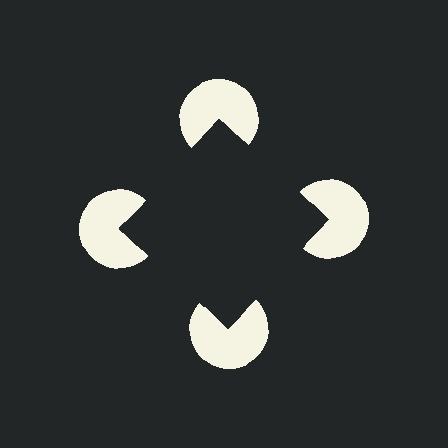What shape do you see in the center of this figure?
An illusory square — its edges are inferred from the aligned wedge cuts in the pac-man discs, not physically drawn.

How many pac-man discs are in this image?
There are 4 — one at each vertex of the illusory square.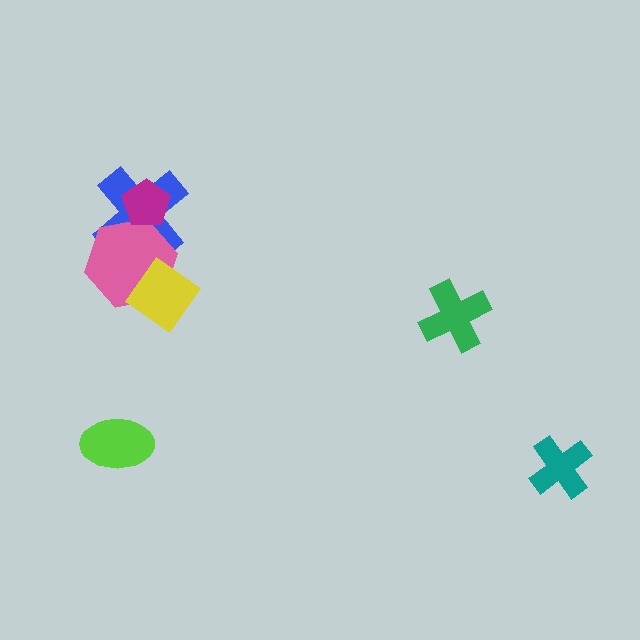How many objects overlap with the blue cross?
2 objects overlap with the blue cross.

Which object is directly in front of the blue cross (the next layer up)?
The pink hexagon is directly in front of the blue cross.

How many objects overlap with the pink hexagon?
3 objects overlap with the pink hexagon.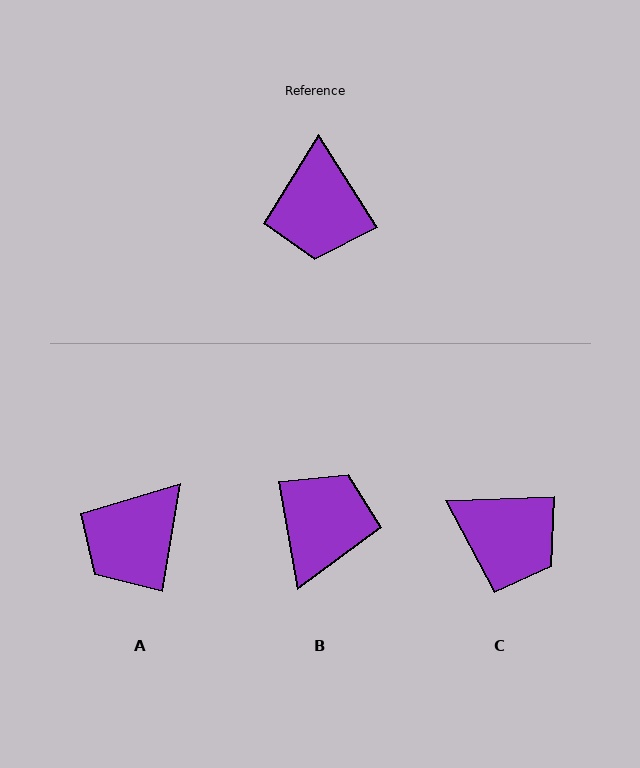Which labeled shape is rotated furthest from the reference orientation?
B, about 158 degrees away.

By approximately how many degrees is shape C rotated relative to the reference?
Approximately 60 degrees counter-clockwise.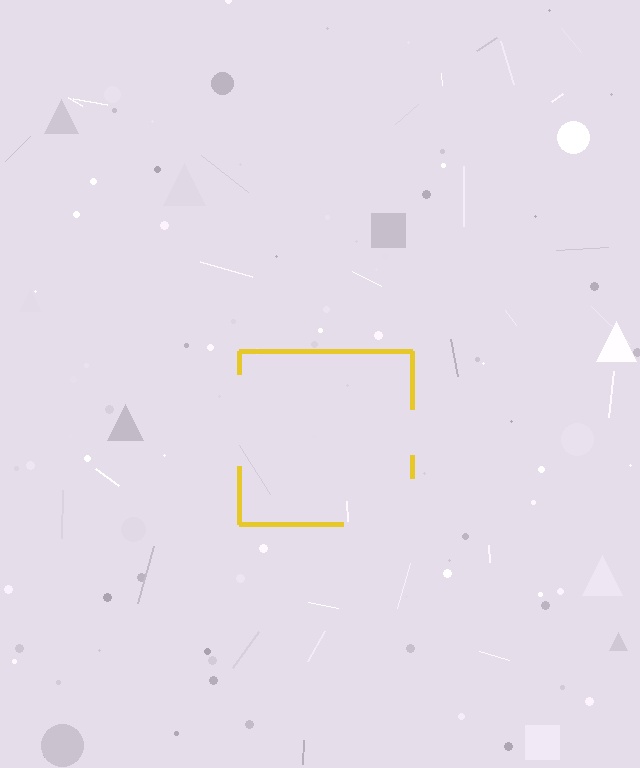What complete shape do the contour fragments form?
The contour fragments form a square.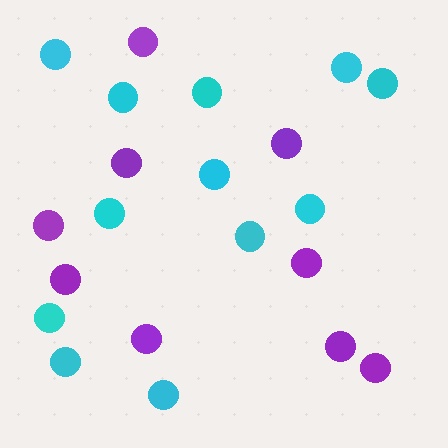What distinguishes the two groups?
There are 2 groups: one group of purple circles (9) and one group of cyan circles (12).